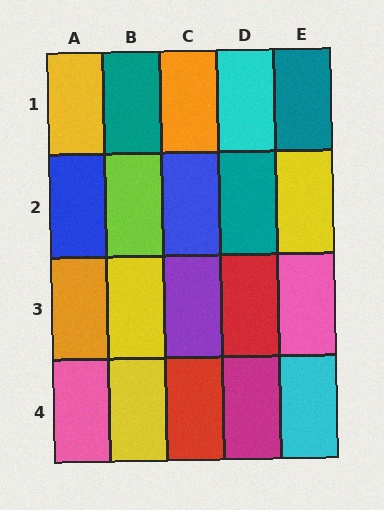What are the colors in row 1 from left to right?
Yellow, teal, orange, cyan, teal.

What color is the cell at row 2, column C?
Blue.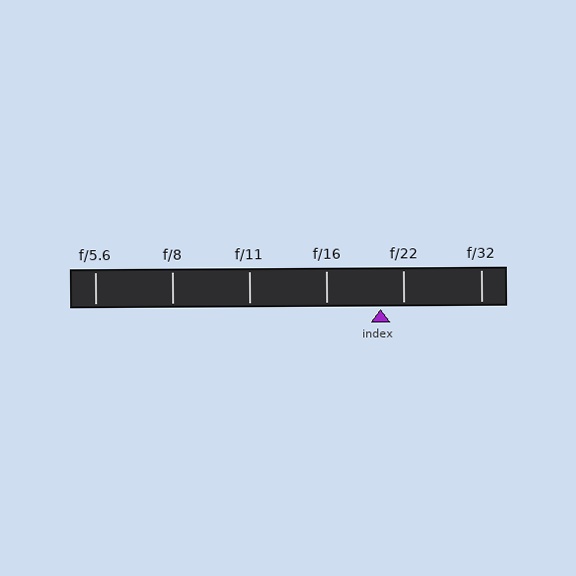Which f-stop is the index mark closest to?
The index mark is closest to f/22.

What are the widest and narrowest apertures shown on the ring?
The widest aperture shown is f/5.6 and the narrowest is f/32.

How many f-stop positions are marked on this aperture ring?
There are 6 f-stop positions marked.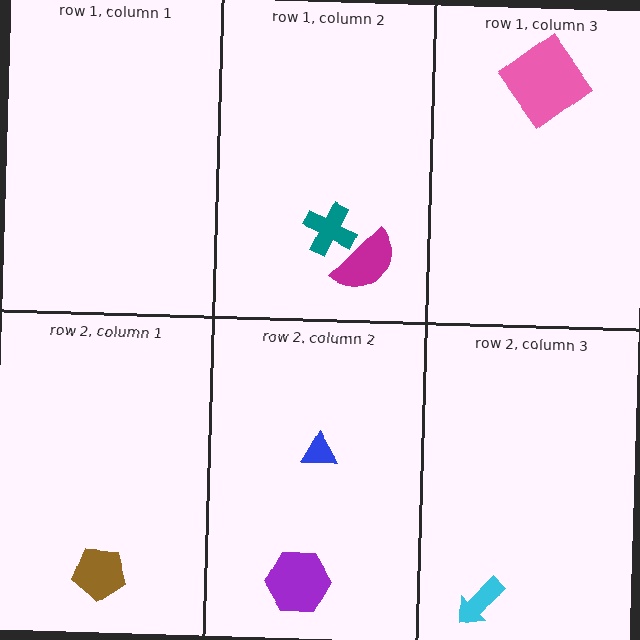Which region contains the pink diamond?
The row 1, column 3 region.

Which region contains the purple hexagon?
The row 2, column 2 region.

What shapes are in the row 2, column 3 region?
The cyan arrow.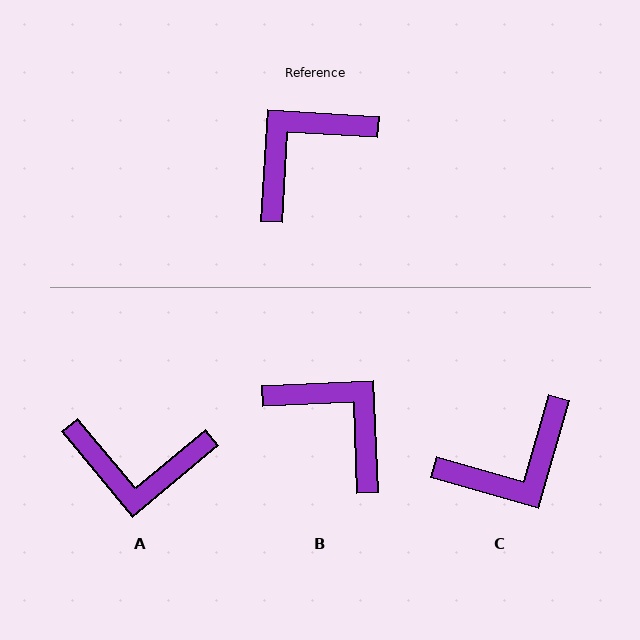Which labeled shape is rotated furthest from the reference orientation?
C, about 167 degrees away.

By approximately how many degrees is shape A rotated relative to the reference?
Approximately 133 degrees counter-clockwise.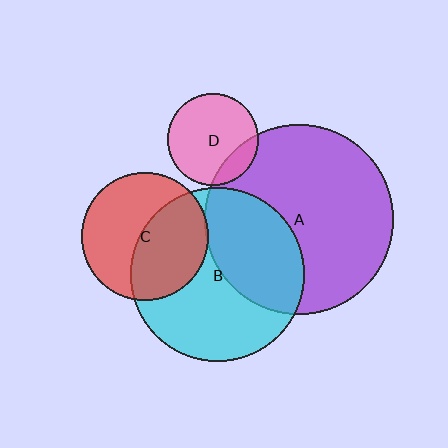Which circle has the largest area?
Circle A (purple).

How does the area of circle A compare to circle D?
Approximately 4.2 times.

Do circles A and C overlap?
Yes.